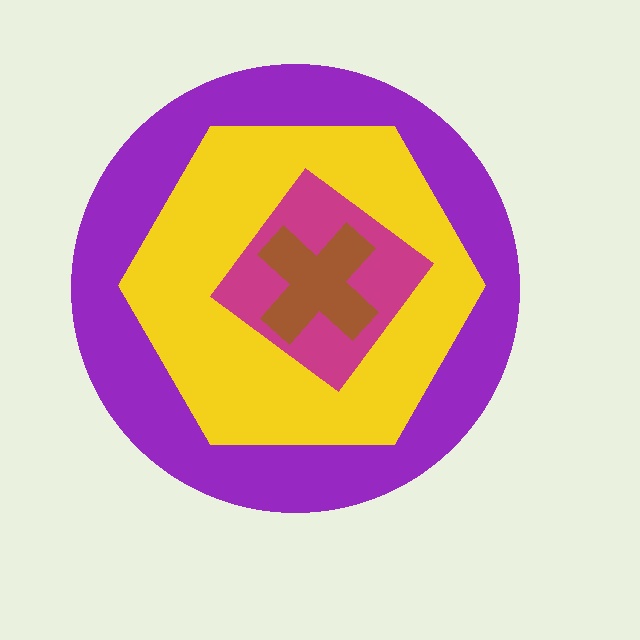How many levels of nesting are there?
4.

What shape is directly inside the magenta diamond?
The brown cross.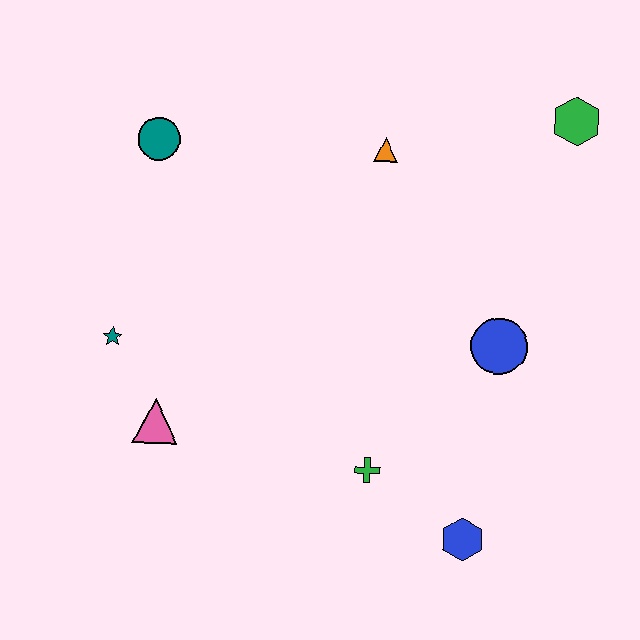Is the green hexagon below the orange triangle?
No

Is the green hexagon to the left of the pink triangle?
No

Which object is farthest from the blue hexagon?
The teal circle is farthest from the blue hexagon.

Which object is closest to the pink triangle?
The teal star is closest to the pink triangle.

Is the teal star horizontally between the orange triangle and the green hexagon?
No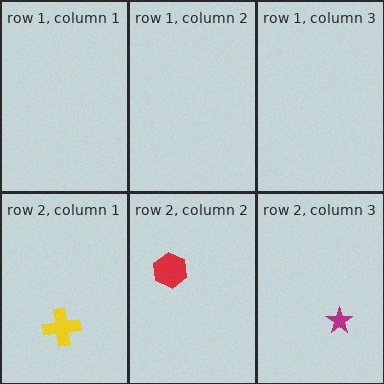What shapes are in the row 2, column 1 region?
The yellow cross.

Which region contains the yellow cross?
The row 2, column 1 region.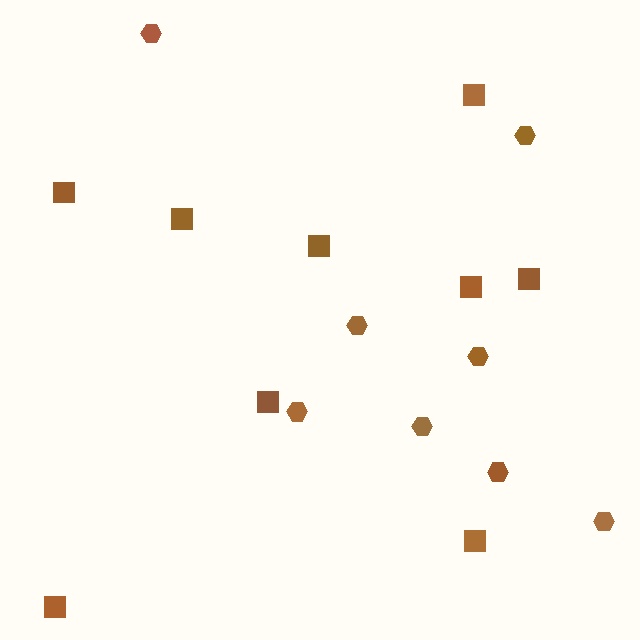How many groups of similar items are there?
There are 2 groups: one group of squares (9) and one group of hexagons (8).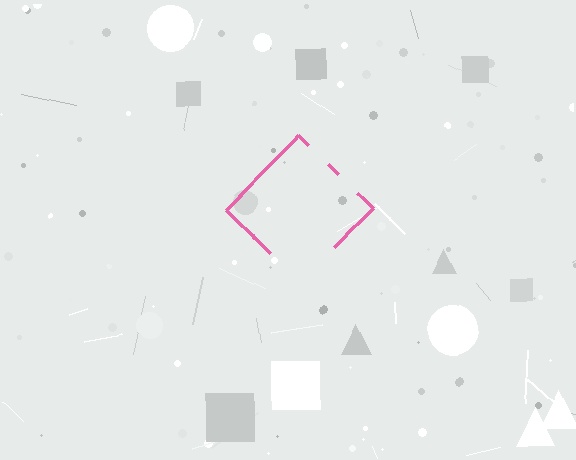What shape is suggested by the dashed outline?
The dashed outline suggests a diamond.